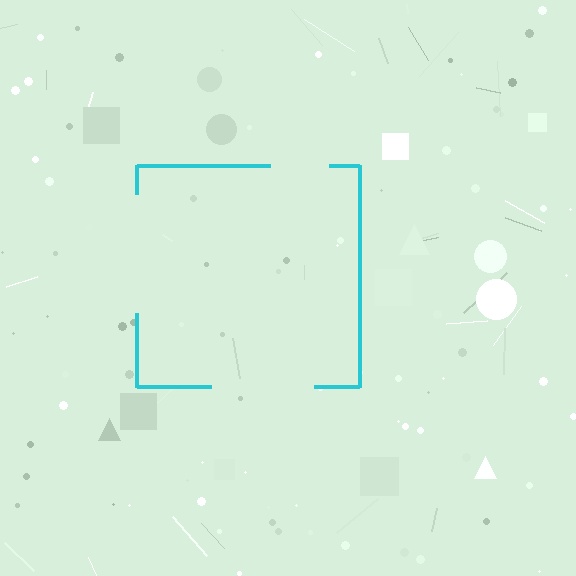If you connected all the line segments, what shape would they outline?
They would outline a square.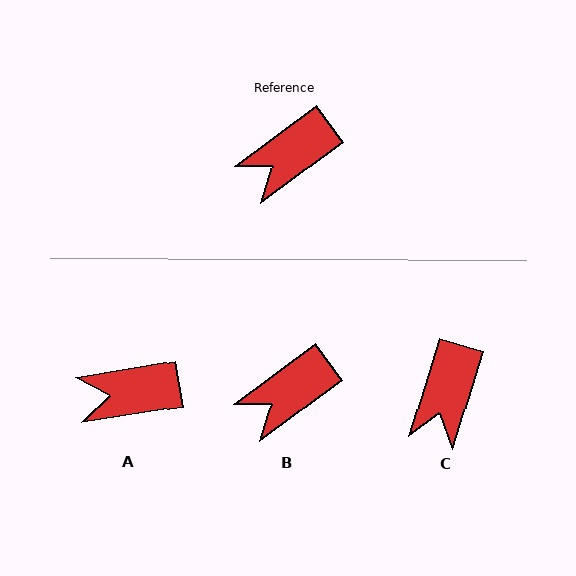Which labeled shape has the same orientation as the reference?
B.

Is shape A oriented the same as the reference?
No, it is off by about 27 degrees.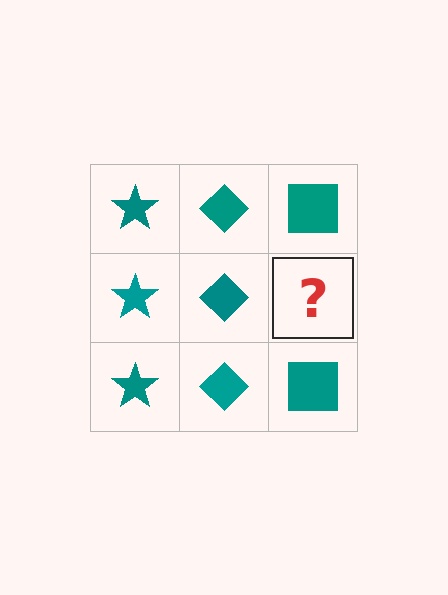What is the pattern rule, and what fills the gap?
The rule is that each column has a consistent shape. The gap should be filled with a teal square.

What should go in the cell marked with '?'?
The missing cell should contain a teal square.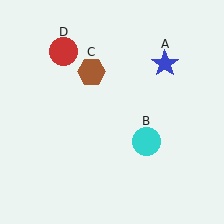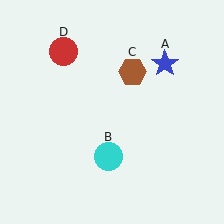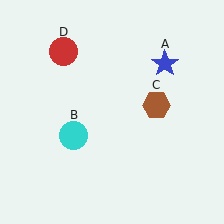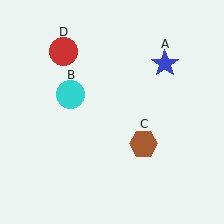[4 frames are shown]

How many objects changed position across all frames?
2 objects changed position: cyan circle (object B), brown hexagon (object C).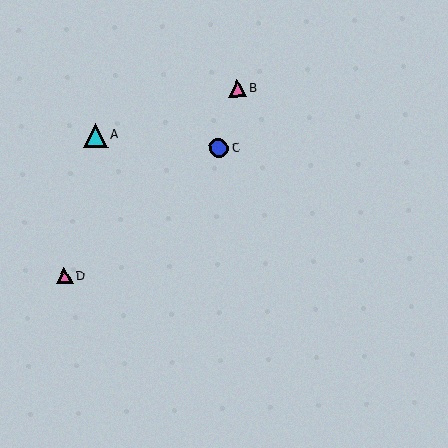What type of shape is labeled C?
Shape C is a blue circle.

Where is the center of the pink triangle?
The center of the pink triangle is at (237, 88).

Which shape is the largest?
The cyan triangle (labeled A) is the largest.